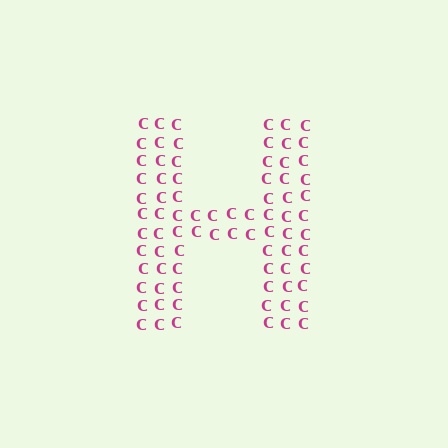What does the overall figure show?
The overall figure shows the letter H.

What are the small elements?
The small elements are letter C's.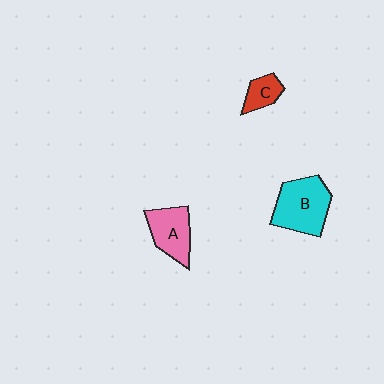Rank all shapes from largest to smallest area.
From largest to smallest: B (cyan), A (pink), C (red).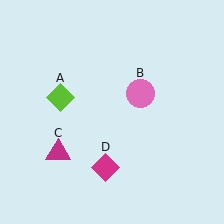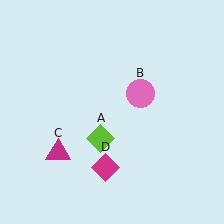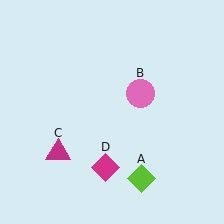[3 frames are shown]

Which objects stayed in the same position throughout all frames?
Pink circle (object B) and magenta triangle (object C) and magenta diamond (object D) remained stationary.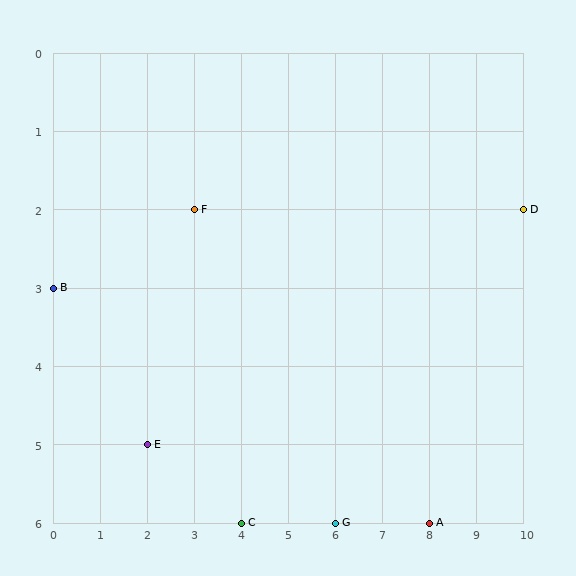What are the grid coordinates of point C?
Point C is at grid coordinates (4, 6).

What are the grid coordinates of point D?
Point D is at grid coordinates (10, 2).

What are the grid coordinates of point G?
Point G is at grid coordinates (6, 6).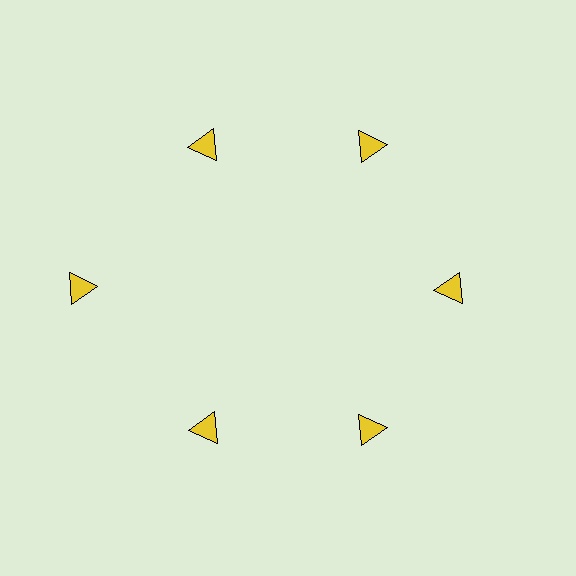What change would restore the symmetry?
The symmetry would be restored by moving it inward, back onto the ring so that all 6 triangles sit at equal angles and equal distance from the center.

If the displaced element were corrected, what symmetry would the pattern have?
It would have 6-fold rotational symmetry — the pattern would map onto itself every 60 degrees.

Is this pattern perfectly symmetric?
No. The 6 yellow triangles are arranged in a ring, but one element near the 9 o'clock position is pushed outward from the center, breaking the 6-fold rotational symmetry.